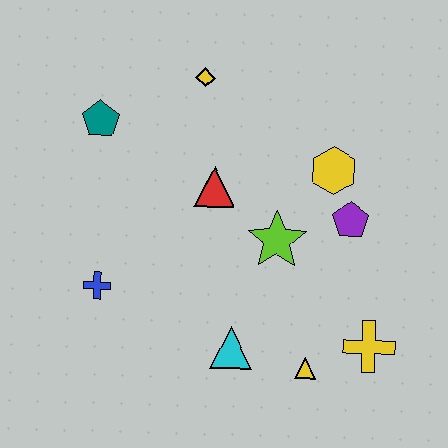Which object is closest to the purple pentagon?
The yellow hexagon is closest to the purple pentagon.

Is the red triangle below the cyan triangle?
No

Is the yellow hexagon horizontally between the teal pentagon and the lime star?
No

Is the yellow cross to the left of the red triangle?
No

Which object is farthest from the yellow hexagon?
The blue cross is farthest from the yellow hexagon.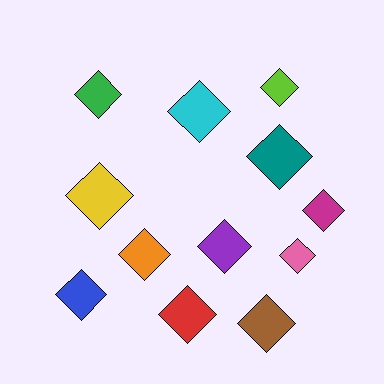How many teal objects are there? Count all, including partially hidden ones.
There is 1 teal object.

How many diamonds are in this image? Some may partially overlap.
There are 12 diamonds.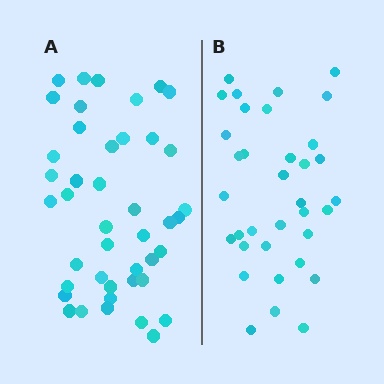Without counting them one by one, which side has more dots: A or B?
Region A (the left region) has more dots.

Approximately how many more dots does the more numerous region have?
Region A has roughly 8 or so more dots than region B.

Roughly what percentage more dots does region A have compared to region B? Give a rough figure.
About 25% more.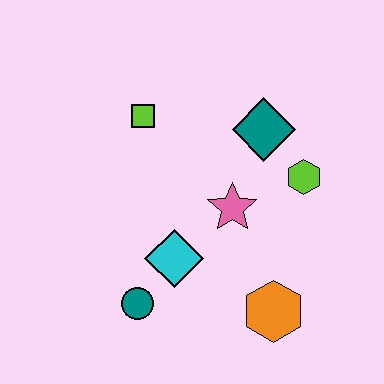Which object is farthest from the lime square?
The orange hexagon is farthest from the lime square.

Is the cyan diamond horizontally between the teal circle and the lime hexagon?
Yes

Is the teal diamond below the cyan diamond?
No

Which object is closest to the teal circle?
The cyan diamond is closest to the teal circle.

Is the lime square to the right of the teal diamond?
No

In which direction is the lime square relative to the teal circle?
The lime square is above the teal circle.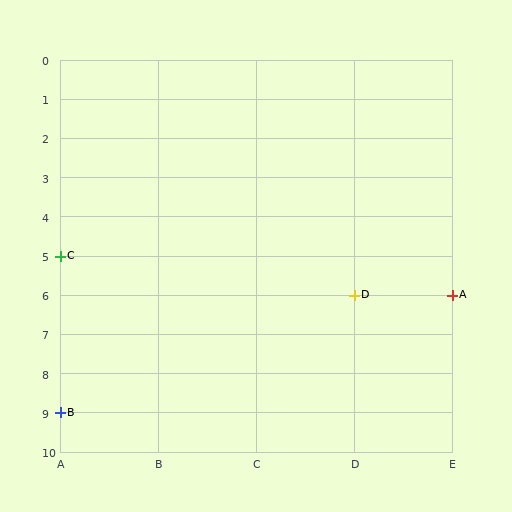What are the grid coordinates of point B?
Point B is at grid coordinates (A, 9).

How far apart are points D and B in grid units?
Points D and B are 3 columns and 3 rows apart (about 4.2 grid units diagonally).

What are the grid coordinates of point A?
Point A is at grid coordinates (E, 6).